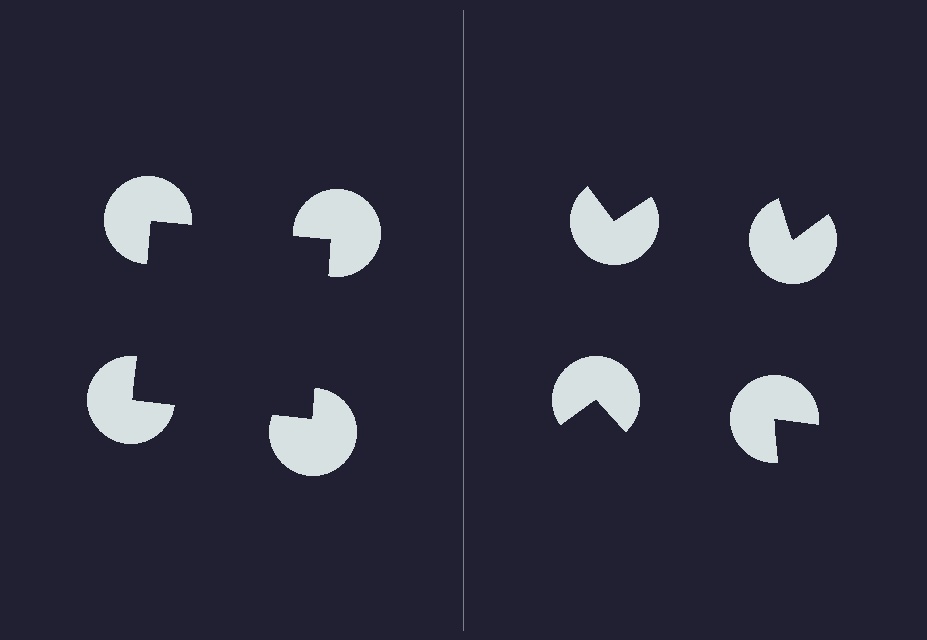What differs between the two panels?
The pac-man discs are positioned identically on both sides; only the wedge orientations differ. On the left they align to a square; on the right they are misaligned.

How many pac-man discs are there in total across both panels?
8 — 4 on each side.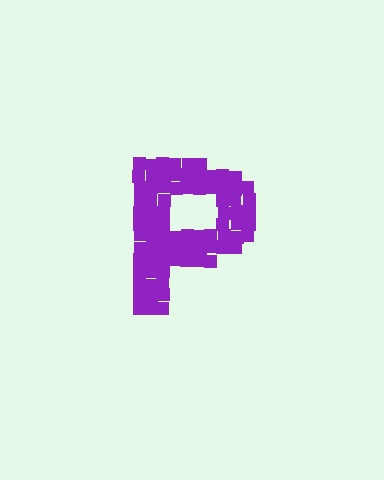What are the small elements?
The small elements are squares.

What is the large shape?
The large shape is the letter P.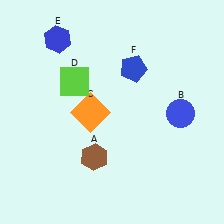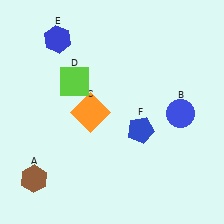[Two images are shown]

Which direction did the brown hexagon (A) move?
The brown hexagon (A) moved left.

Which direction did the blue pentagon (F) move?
The blue pentagon (F) moved down.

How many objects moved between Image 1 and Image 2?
2 objects moved between the two images.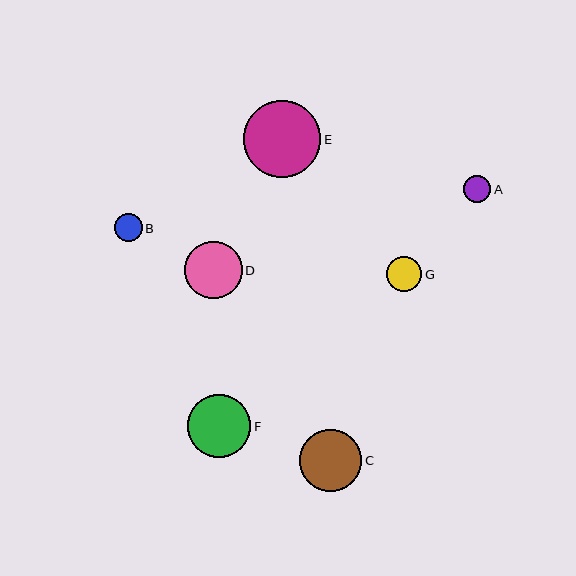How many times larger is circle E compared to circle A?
Circle E is approximately 2.9 times the size of circle A.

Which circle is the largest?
Circle E is the largest with a size of approximately 77 pixels.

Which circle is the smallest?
Circle A is the smallest with a size of approximately 27 pixels.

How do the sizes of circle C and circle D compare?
Circle C and circle D are approximately the same size.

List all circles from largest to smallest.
From largest to smallest: E, F, C, D, G, B, A.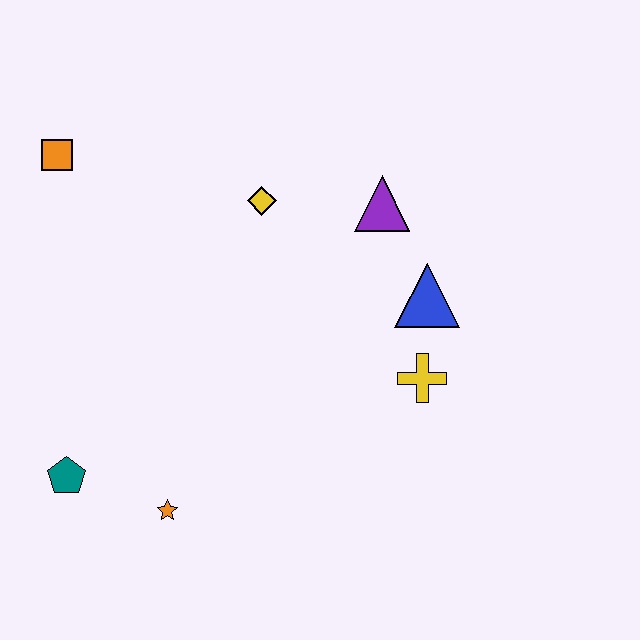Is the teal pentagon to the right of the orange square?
Yes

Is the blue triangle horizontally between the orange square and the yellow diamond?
No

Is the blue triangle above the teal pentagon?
Yes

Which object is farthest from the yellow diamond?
The teal pentagon is farthest from the yellow diamond.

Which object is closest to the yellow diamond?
The purple triangle is closest to the yellow diamond.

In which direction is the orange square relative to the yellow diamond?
The orange square is to the left of the yellow diamond.